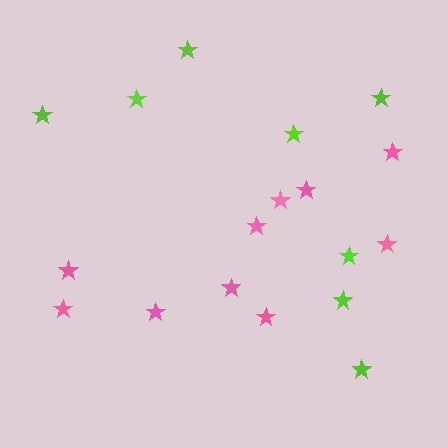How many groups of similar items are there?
There are 2 groups: one group of lime stars (8) and one group of pink stars (10).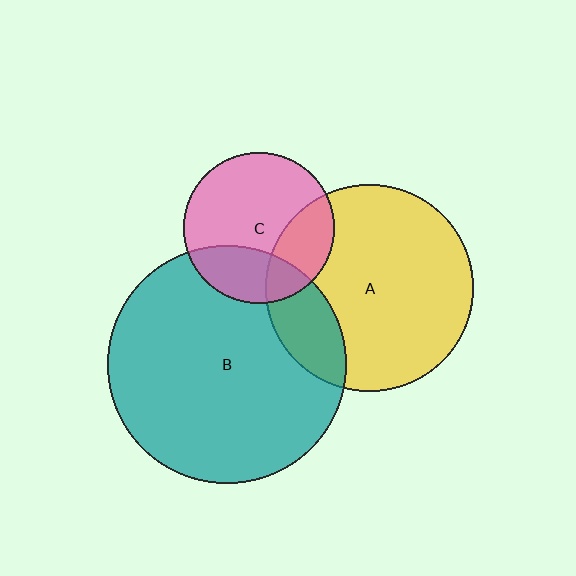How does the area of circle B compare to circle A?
Approximately 1.3 times.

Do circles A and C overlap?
Yes.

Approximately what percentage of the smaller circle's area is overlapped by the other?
Approximately 25%.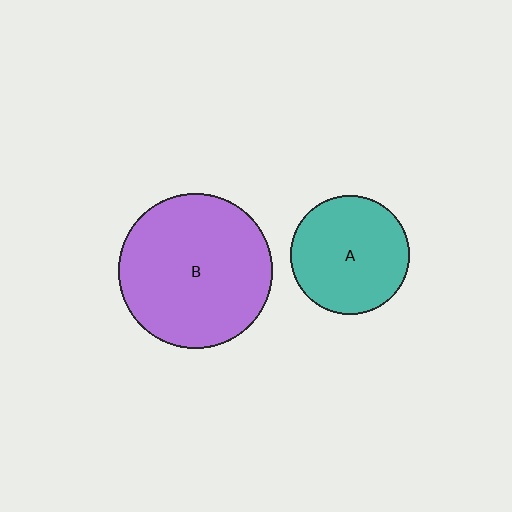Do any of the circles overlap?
No, none of the circles overlap.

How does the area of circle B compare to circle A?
Approximately 1.7 times.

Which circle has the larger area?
Circle B (purple).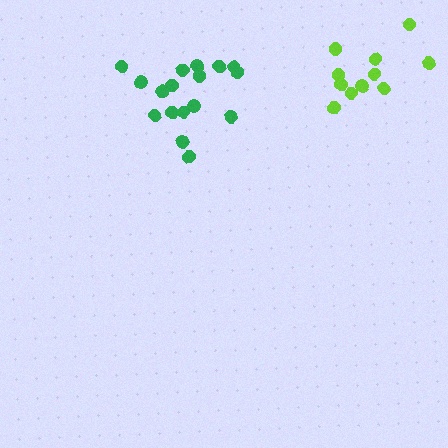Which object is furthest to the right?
The lime cluster is rightmost.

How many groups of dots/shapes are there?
There are 2 groups.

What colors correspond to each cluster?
The clusters are colored: green, lime.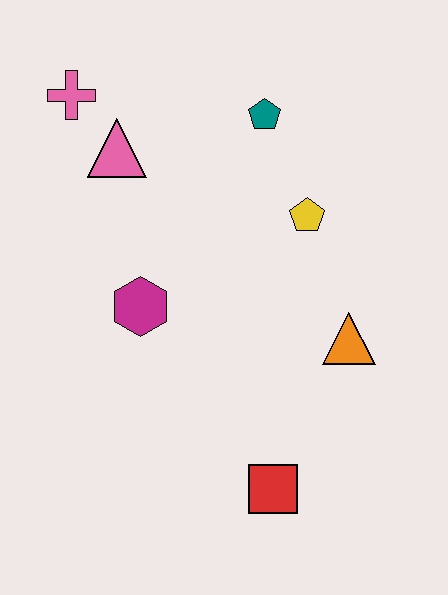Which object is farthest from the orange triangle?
The pink cross is farthest from the orange triangle.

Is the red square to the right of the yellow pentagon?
No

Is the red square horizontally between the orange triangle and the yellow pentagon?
No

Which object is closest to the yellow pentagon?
The teal pentagon is closest to the yellow pentagon.